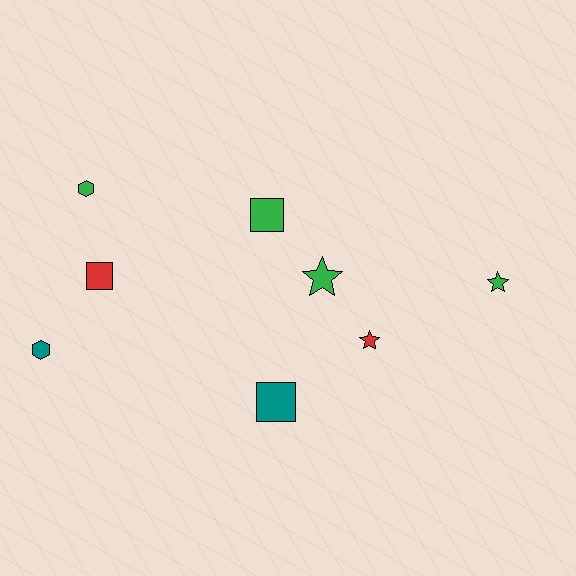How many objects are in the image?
There are 8 objects.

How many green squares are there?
There is 1 green square.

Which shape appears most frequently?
Star, with 3 objects.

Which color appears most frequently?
Green, with 4 objects.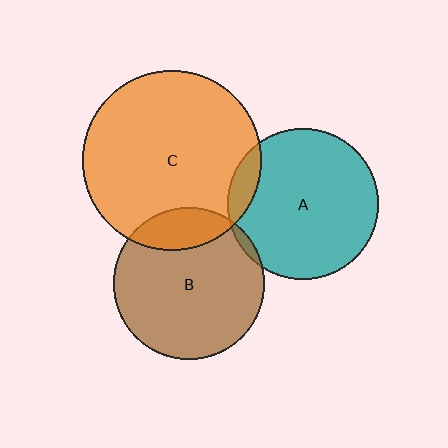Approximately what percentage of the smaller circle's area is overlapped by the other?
Approximately 5%.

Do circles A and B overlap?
Yes.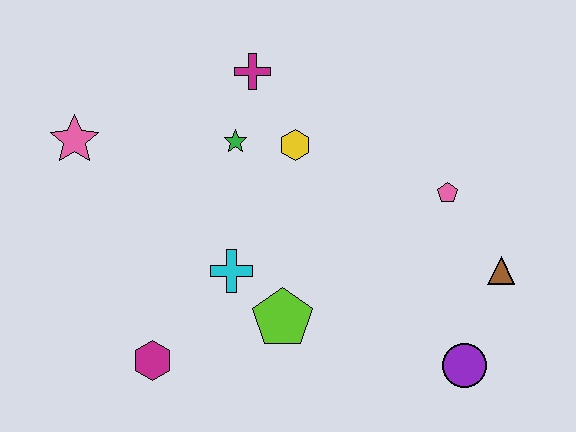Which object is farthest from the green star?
The purple circle is farthest from the green star.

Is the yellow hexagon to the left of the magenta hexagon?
No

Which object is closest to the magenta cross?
The green star is closest to the magenta cross.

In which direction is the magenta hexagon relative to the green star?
The magenta hexagon is below the green star.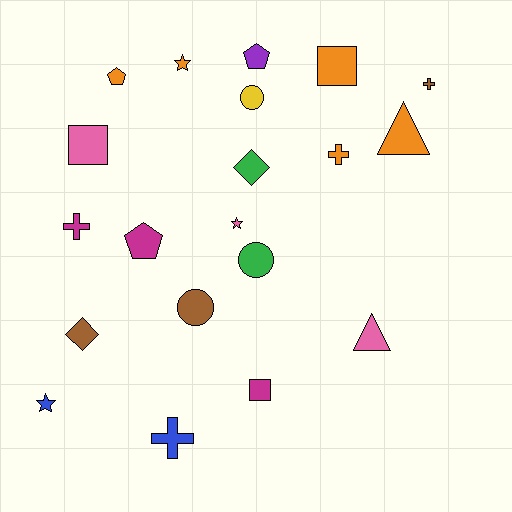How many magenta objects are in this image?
There are 3 magenta objects.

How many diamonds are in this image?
There are 2 diamonds.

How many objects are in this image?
There are 20 objects.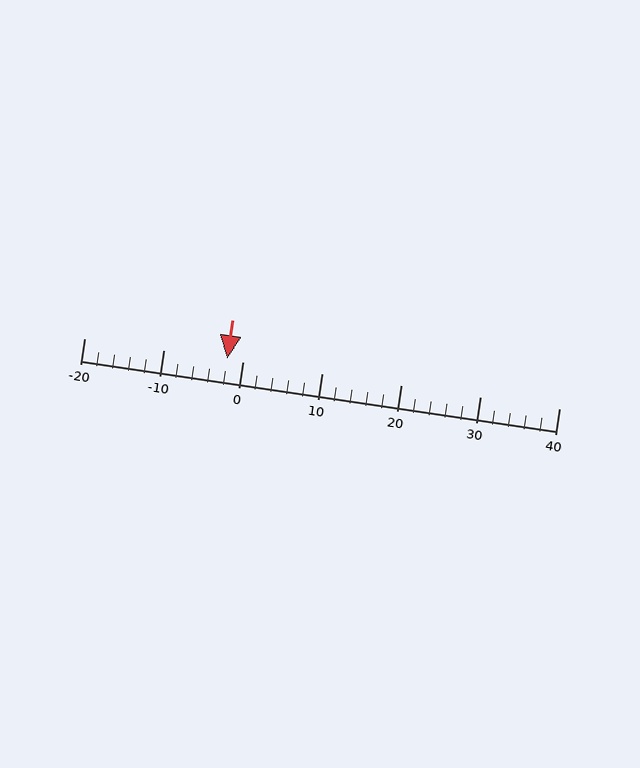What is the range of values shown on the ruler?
The ruler shows values from -20 to 40.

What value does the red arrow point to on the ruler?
The red arrow points to approximately -2.